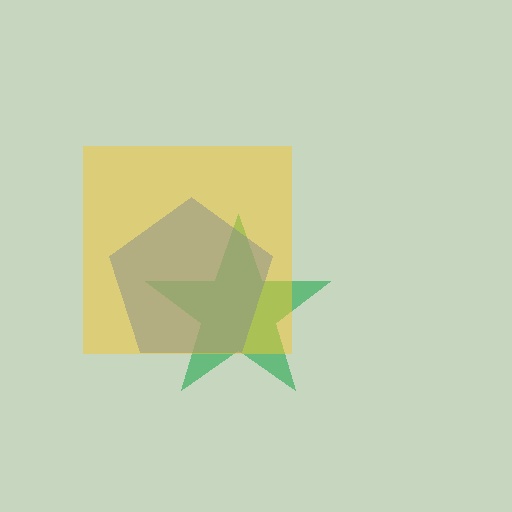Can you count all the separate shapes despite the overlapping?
Yes, there are 3 separate shapes.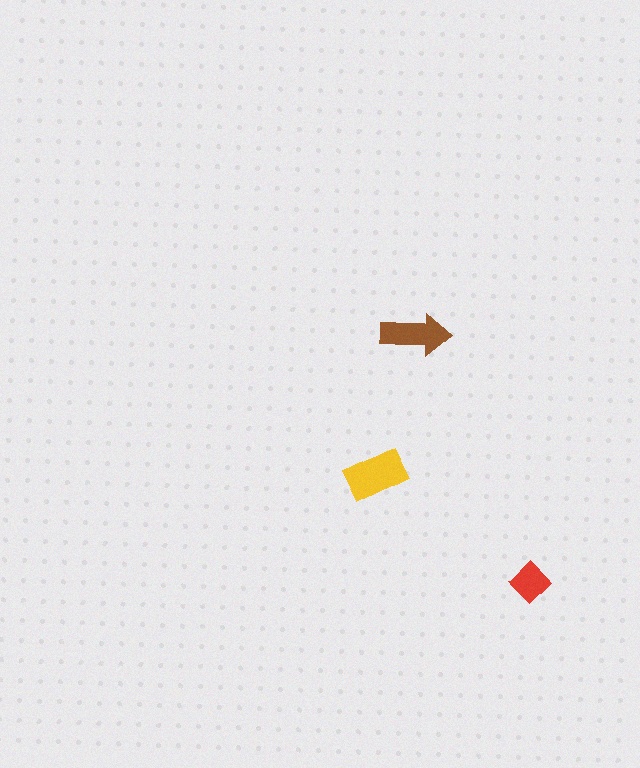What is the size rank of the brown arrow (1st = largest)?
2nd.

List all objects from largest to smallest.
The yellow rectangle, the brown arrow, the red diamond.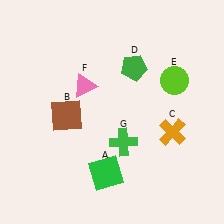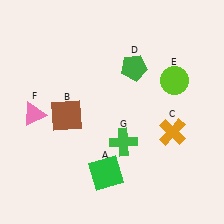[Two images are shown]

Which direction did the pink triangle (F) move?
The pink triangle (F) moved left.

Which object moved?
The pink triangle (F) moved left.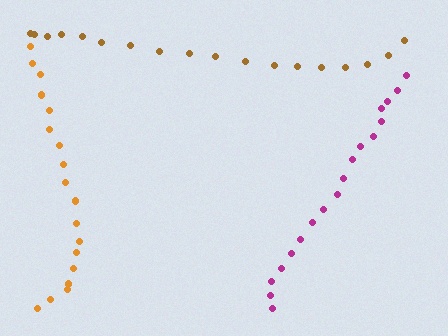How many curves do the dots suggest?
There are 3 distinct paths.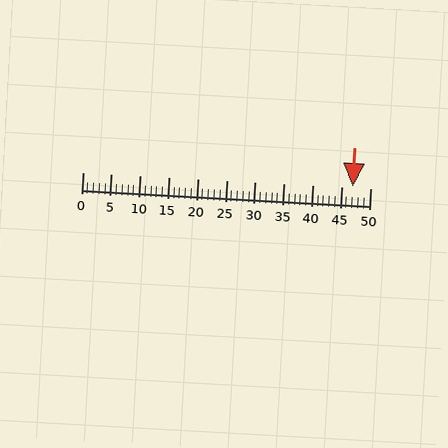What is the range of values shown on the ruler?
The ruler shows values from 0 to 50.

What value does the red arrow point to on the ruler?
The red arrow points to approximately 47.